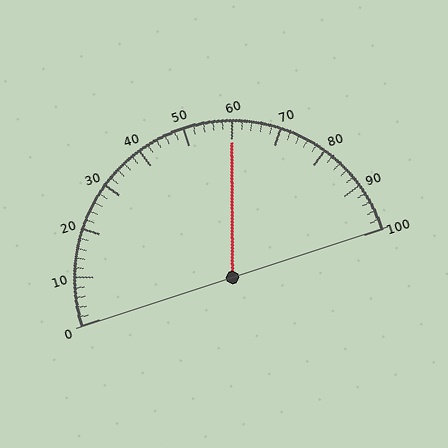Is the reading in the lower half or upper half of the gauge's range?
The reading is in the upper half of the range (0 to 100).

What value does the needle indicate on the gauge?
The needle indicates approximately 60.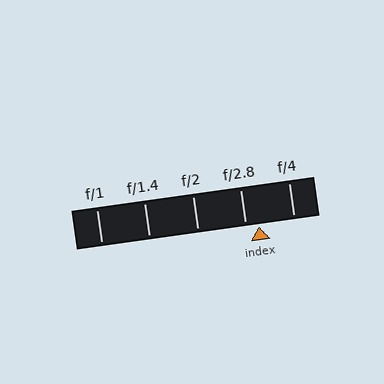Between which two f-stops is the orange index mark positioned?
The index mark is between f/2.8 and f/4.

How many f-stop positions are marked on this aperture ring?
There are 5 f-stop positions marked.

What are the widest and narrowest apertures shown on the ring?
The widest aperture shown is f/1 and the narrowest is f/4.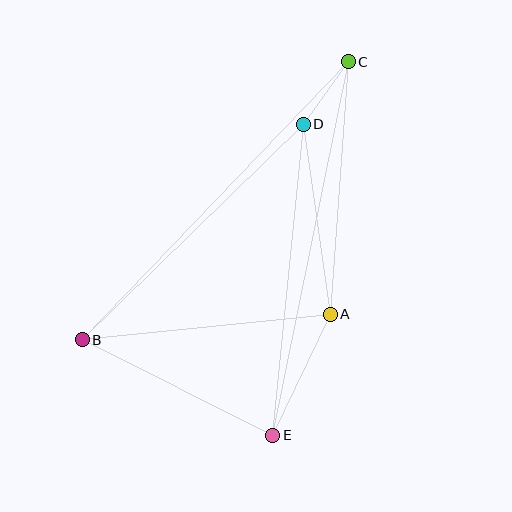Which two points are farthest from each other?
Points B and C are farthest from each other.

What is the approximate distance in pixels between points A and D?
The distance between A and D is approximately 192 pixels.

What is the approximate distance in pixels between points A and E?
The distance between A and E is approximately 134 pixels.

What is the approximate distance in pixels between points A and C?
The distance between A and C is approximately 253 pixels.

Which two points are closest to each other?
Points C and D are closest to each other.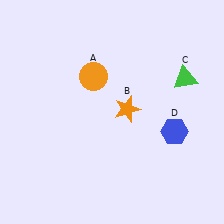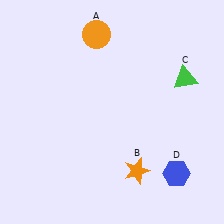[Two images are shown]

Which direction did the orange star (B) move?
The orange star (B) moved down.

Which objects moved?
The objects that moved are: the orange circle (A), the orange star (B), the blue hexagon (D).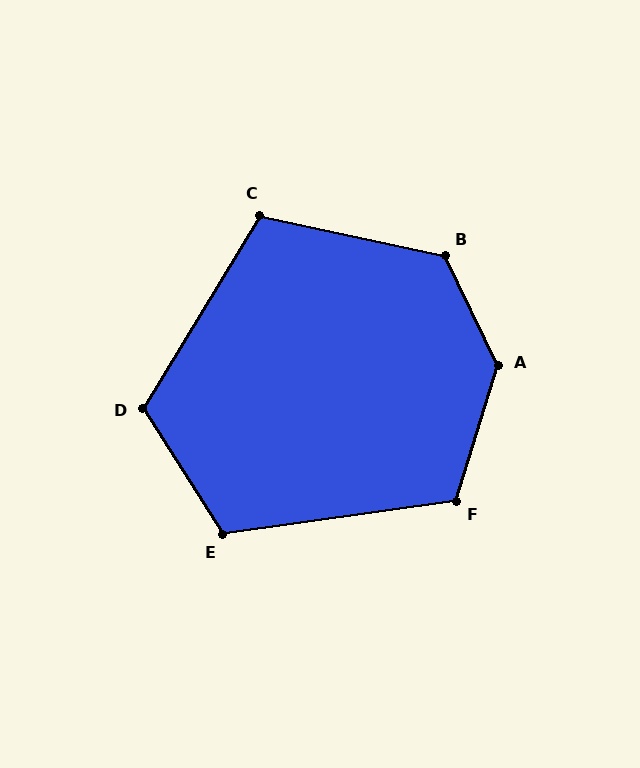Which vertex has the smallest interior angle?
C, at approximately 109 degrees.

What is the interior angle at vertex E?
Approximately 114 degrees (obtuse).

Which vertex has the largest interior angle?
A, at approximately 137 degrees.